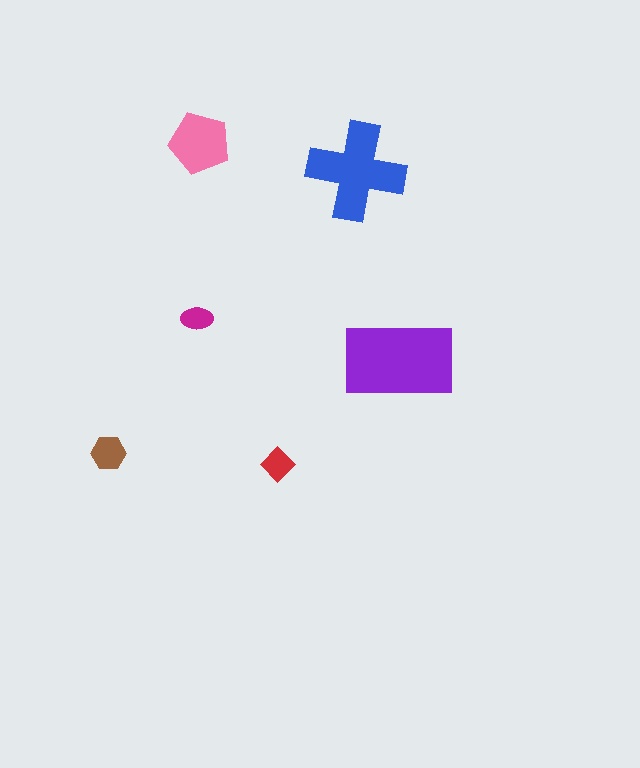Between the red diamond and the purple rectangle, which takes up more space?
The purple rectangle.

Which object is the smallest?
The magenta ellipse.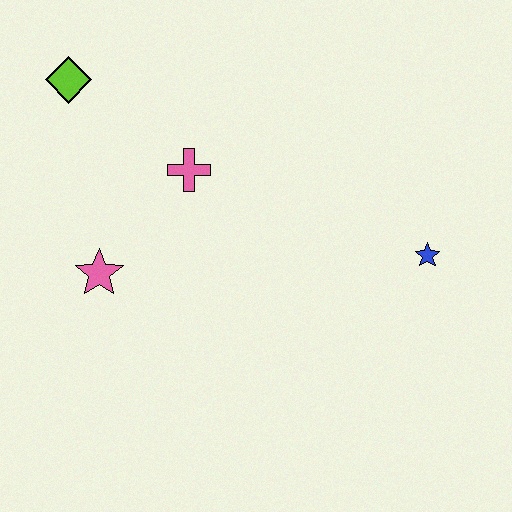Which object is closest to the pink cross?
The pink star is closest to the pink cross.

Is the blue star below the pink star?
No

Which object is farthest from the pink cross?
The blue star is farthest from the pink cross.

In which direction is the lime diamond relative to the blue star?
The lime diamond is to the left of the blue star.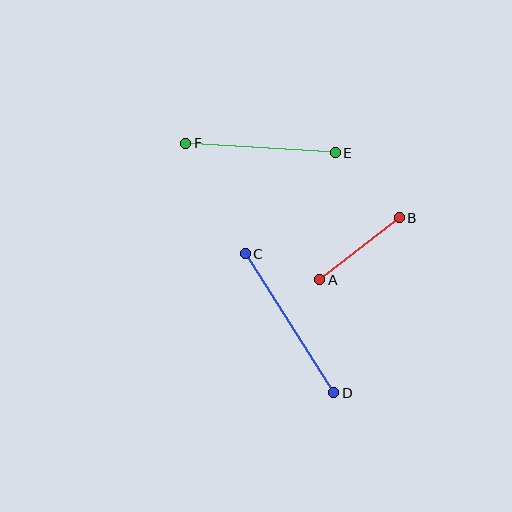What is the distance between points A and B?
The distance is approximately 101 pixels.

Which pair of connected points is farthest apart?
Points C and D are farthest apart.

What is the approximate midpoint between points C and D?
The midpoint is at approximately (290, 323) pixels.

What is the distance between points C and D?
The distance is approximately 165 pixels.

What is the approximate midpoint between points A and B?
The midpoint is at approximately (360, 249) pixels.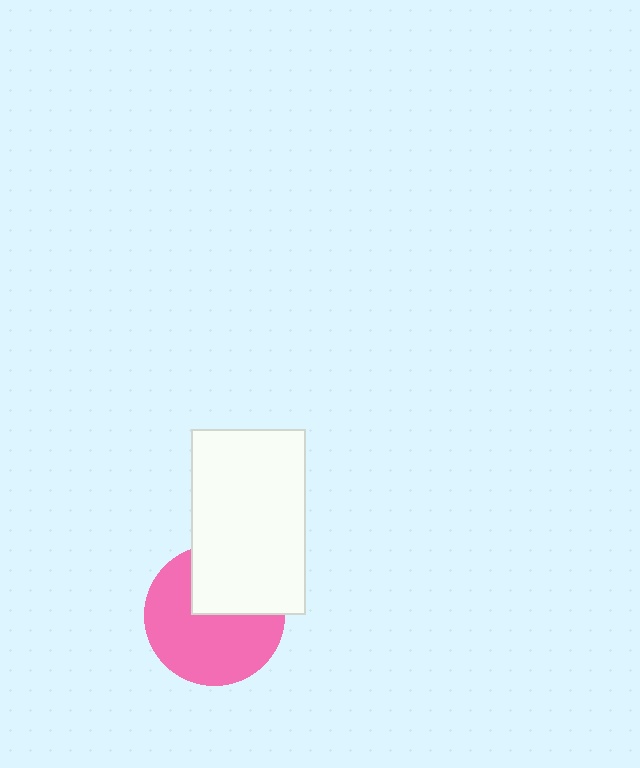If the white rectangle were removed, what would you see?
You would see the complete pink circle.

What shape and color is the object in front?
The object in front is a white rectangle.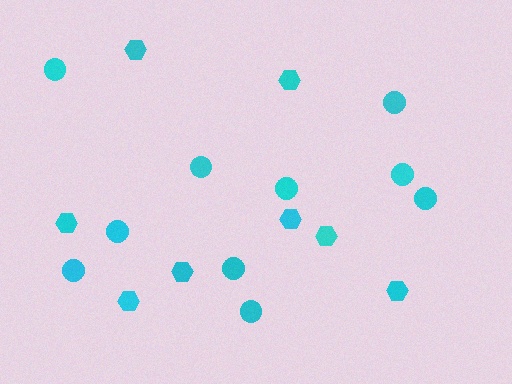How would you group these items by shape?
There are 2 groups: one group of circles (10) and one group of hexagons (8).